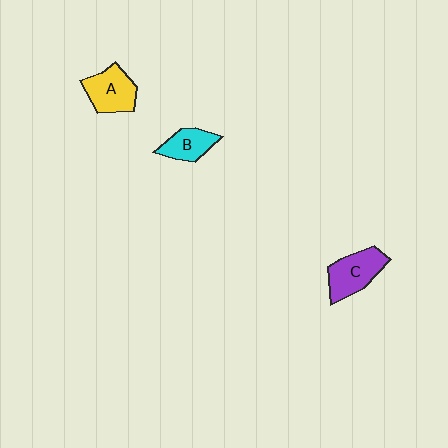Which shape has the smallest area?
Shape B (cyan).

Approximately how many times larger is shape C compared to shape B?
Approximately 1.4 times.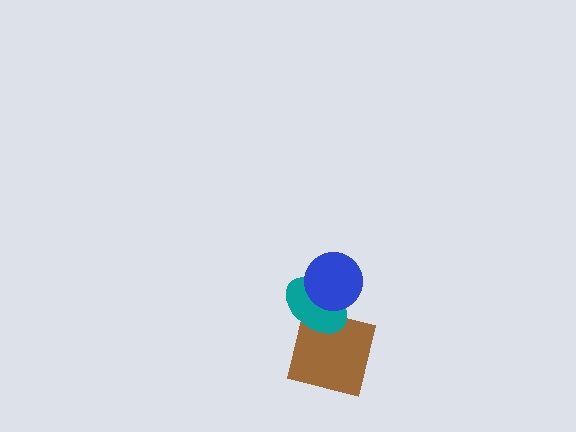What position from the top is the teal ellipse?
The teal ellipse is 2nd from the top.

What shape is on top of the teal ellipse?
The blue circle is on top of the teal ellipse.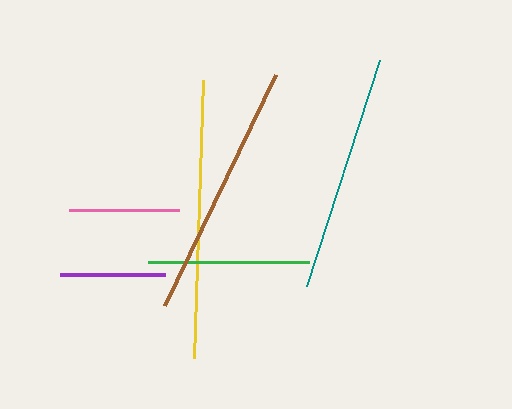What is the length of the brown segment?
The brown segment is approximately 256 pixels long.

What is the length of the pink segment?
The pink segment is approximately 111 pixels long.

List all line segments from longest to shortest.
From longest to shortest: yellow, brown, teal, green, pink, purple.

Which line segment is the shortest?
The purple line is the shortest at approximately 105 pixels.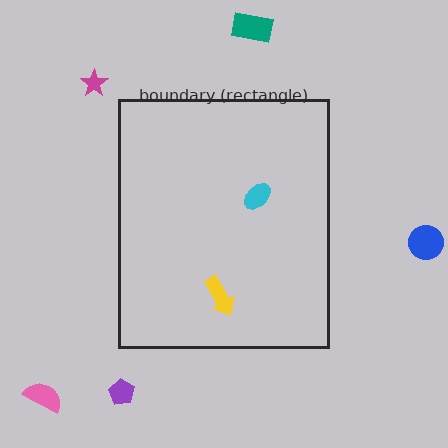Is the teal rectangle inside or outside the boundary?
Outside.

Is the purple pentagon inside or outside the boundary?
Outside.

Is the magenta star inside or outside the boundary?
Outside.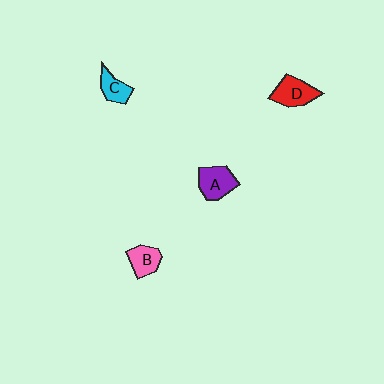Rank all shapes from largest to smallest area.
From largest to smallest: A (purple), D (red), B (pink), C (cyan).